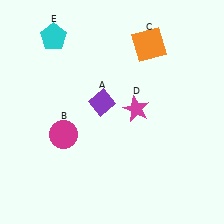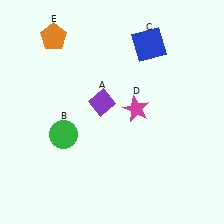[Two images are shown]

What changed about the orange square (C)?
In Image 1, C is orange. In Image 2, it changed to blue.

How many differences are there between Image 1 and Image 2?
There are 3 differences between the two images.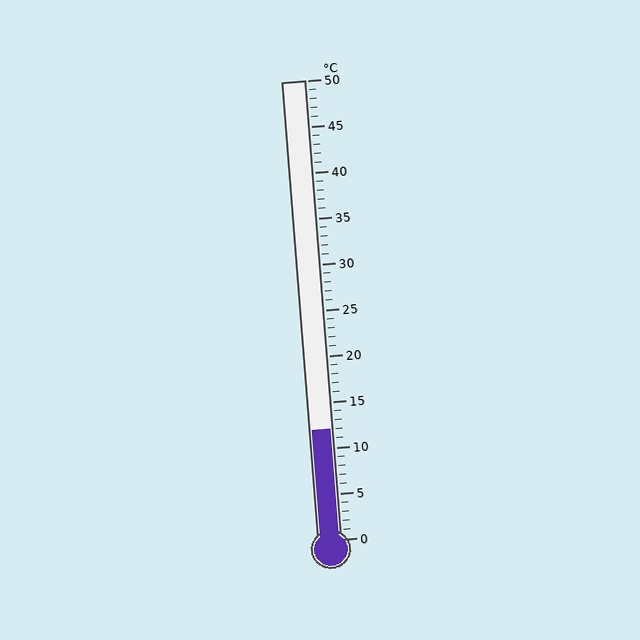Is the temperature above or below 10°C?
The temperature is above 10°C.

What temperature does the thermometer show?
The thermometer shows approximately 12°C.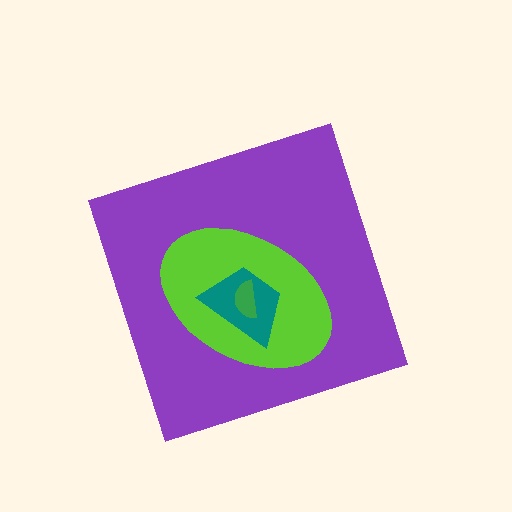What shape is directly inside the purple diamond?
The lime ellipse.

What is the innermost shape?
The green semicircle.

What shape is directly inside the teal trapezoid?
The green semicircle.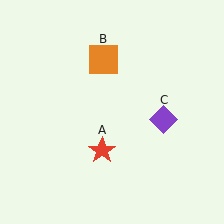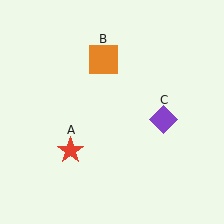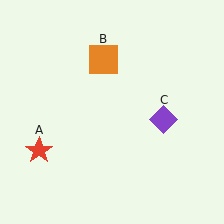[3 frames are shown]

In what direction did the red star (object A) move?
The red star (object A) moved left.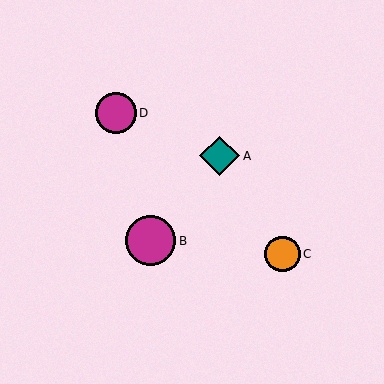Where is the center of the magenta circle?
The center of the magenta circle is at (151, 241).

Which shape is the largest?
The magenta circle (labeled B) is the largest.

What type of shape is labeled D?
Shape D is a magenta circle.